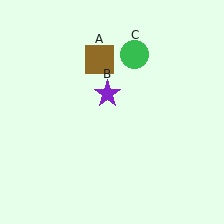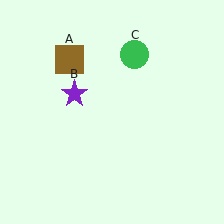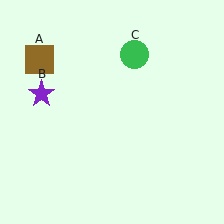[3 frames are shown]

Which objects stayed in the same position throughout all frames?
Green circle (object C) remained stationary.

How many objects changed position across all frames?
2 objects changed position: brown square (object A), purple star (object B).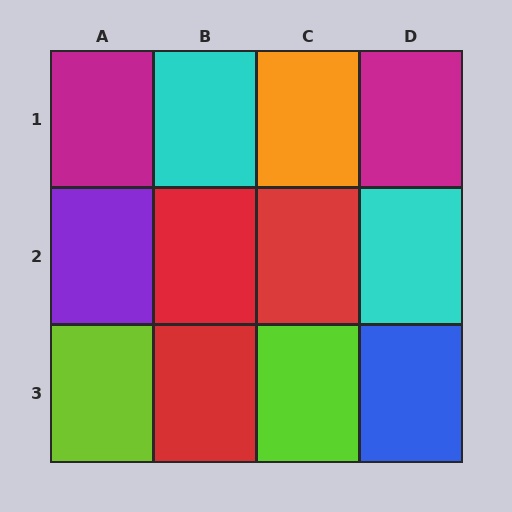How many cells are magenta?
2 cells are magenta.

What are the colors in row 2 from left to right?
Purple, red, red, cyan.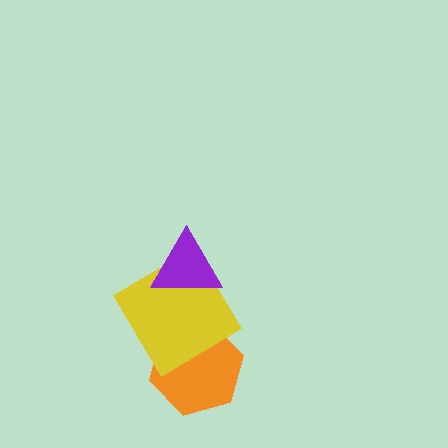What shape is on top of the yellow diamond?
The purple triangle is on top of the yellow diamond.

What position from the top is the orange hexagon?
The orange hexagon is 3rd from the top.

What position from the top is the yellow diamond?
The yellow diamond is 2nd from the top.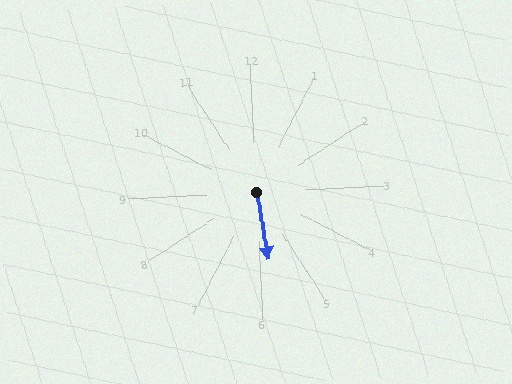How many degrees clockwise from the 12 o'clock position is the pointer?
Approximately 173 degrees.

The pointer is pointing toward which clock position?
Roughly 6 o'clock.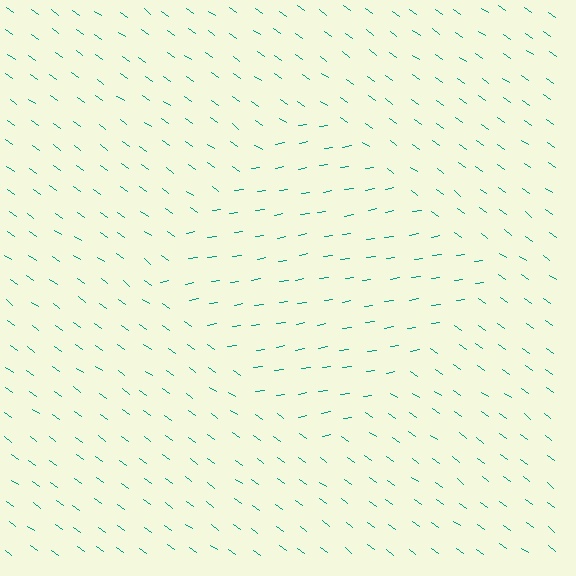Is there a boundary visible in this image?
Yes, there is a texture boundary formed by a change in line orientation.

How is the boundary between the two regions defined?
The boundary is defined purely by a change in line orientation (approximately 45 degrees difference). All lines are the same color and thickness.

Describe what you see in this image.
The image is filled with small teal line segments. A diamond region in the image has lines oriented differently from the surrounding lines, creating a visible texture boundary.